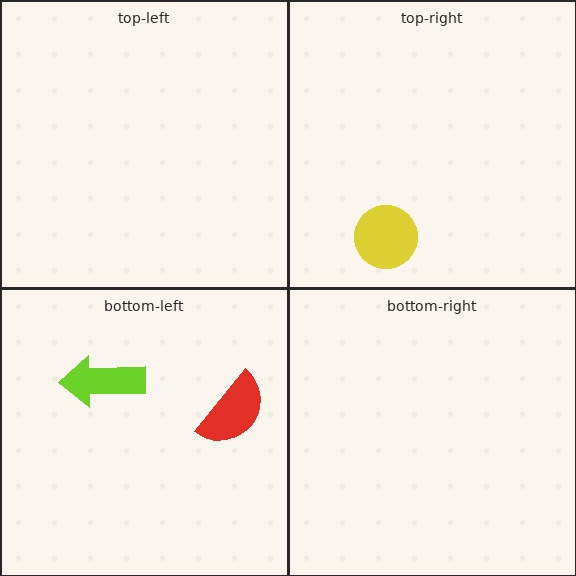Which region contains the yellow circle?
The top-right region.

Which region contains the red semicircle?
The bottom-left region.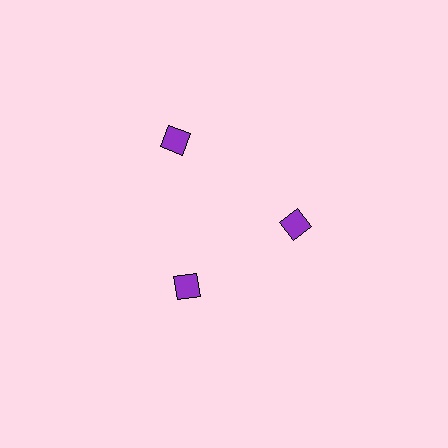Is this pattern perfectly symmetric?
No. The 3 purple diamonds are arranged in a ring, but one element near the 11 o'clock position is pushed outward from the center, breaking the 3-fold rotational symmetry.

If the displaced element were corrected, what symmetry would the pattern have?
It would have 3-fold rotational symmetry — the pattern would map onto itself every 120 degrees.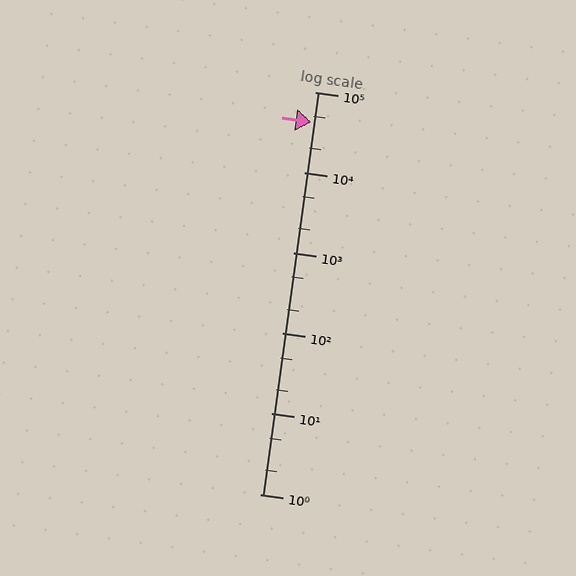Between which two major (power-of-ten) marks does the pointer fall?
The pointer is between 10000 and 100000.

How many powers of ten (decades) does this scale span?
The scale spans 5 decades, from 1 to 100000.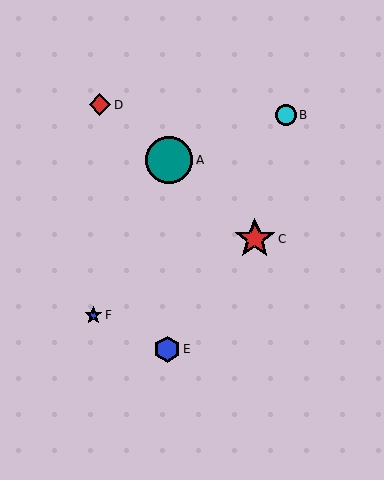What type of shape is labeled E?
Shape E is a blue hexagon.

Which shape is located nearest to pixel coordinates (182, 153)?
The teal circle (labeled A) at (169, 160) is nearest to that location.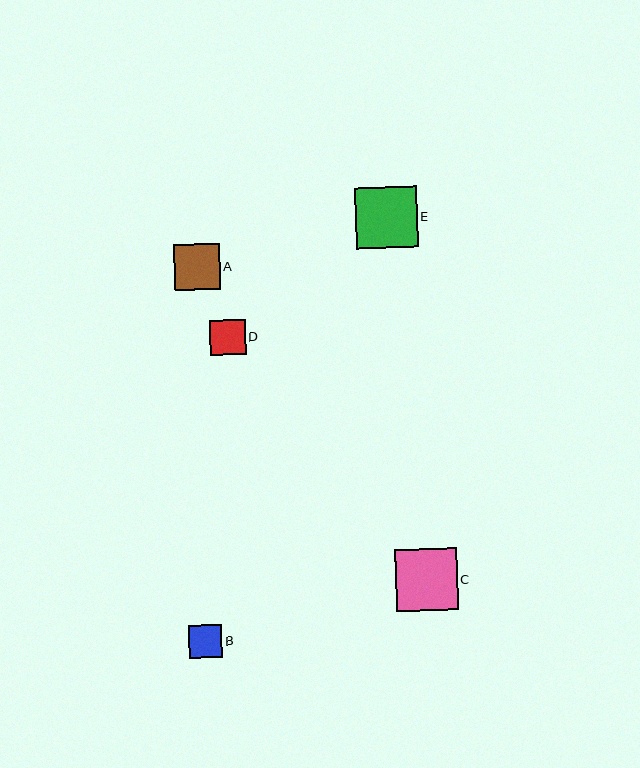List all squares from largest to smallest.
From largest to smallest: C, E, A, D, B.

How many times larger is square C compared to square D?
Square C is approximately 1.7 times the size of square D.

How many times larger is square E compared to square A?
Square E is approximately 1.3 times the size of square A.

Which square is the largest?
Square C is the largest with a size of approximately 62 pixels.